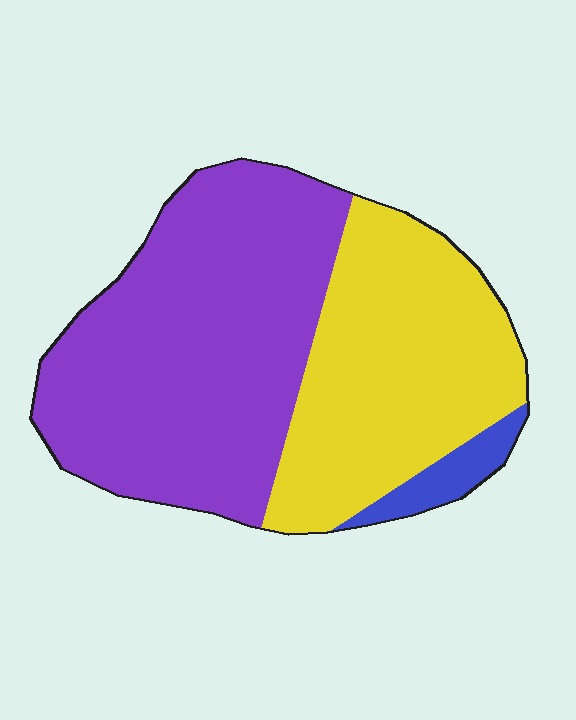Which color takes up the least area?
Blue, at roughly 5%.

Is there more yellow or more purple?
Purple.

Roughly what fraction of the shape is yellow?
Yellow covers 39% of the shape.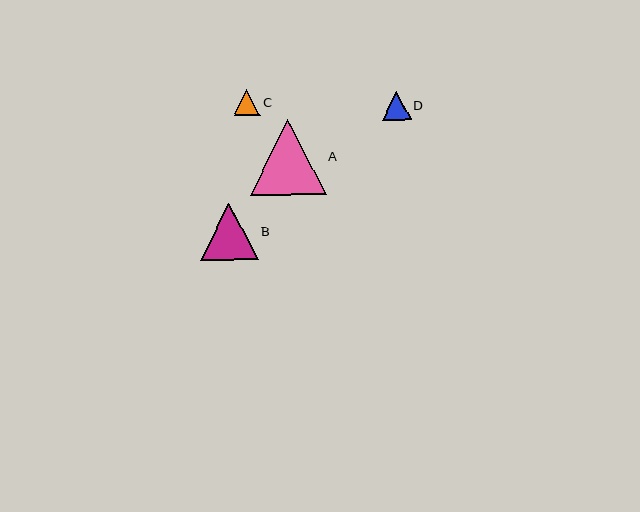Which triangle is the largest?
Triangle A is the largest with a size of approximately 76 pixels.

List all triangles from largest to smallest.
From largest to smallest: A, B, D, C.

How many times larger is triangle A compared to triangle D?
Triangle A is approximately 2.7 times the size of triangle D.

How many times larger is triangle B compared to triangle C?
Triangle B is approximately 2.2 times the size of triangle C.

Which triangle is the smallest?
Triangle C is the smallest with a size of approximately 26 pixels.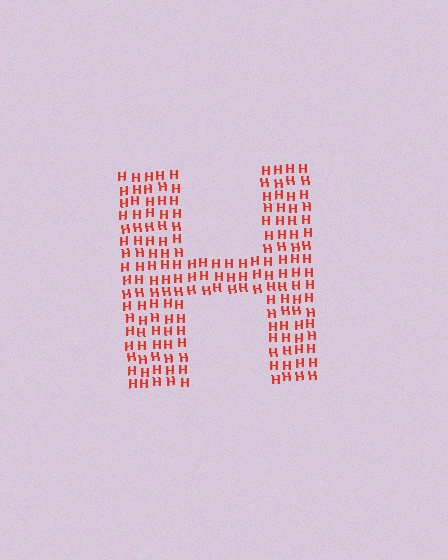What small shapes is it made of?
It is made of small letter H's.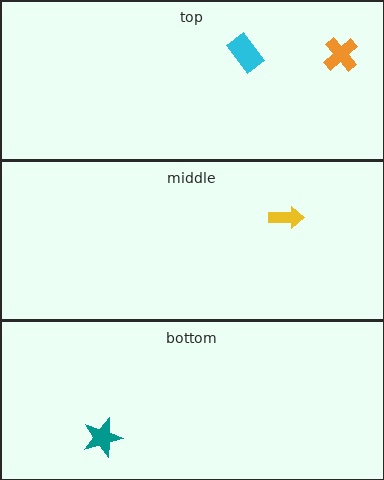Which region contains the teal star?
The bottom region.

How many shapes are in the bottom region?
1.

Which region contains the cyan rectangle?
The top region.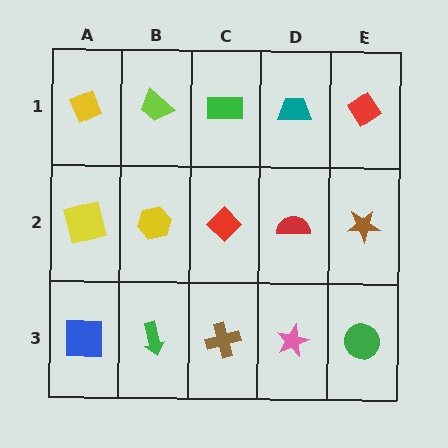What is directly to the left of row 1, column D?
A green rectangle.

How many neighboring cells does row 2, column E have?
3.